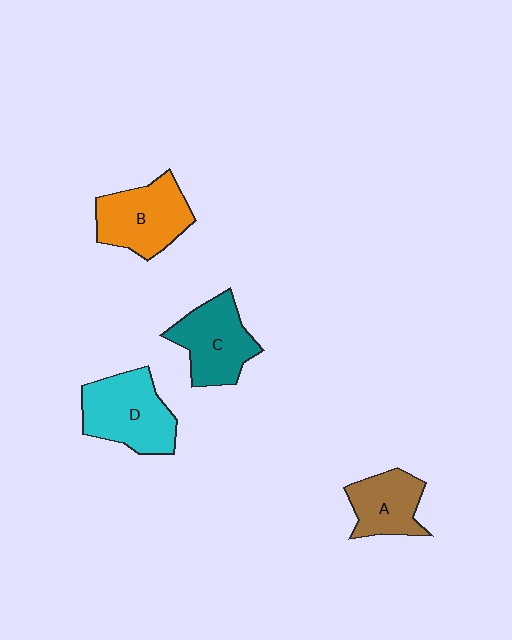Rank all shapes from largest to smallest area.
From largest to smallest: D (cyan), B (orange), C (teal), A (brown).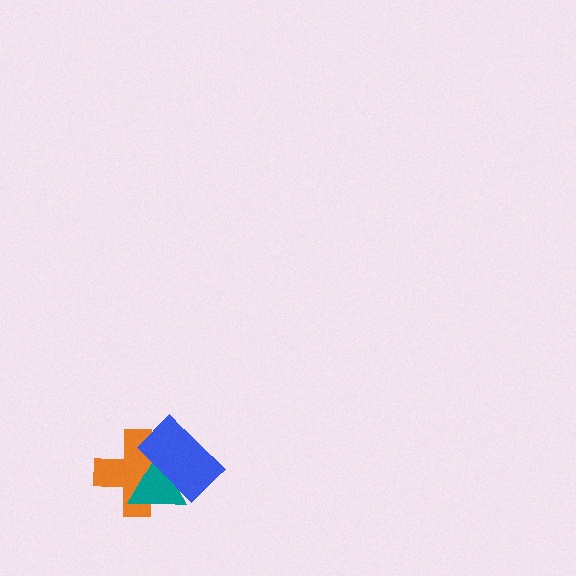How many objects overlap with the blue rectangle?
2 objects overlap with the blue rectangle.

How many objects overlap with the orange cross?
2 objects overlap with the orange cross.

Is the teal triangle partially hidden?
Yes, it is partially covered by another shape.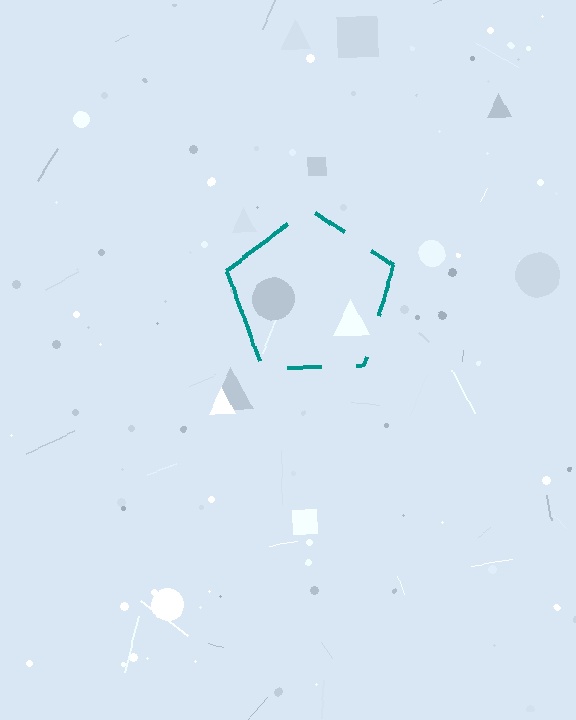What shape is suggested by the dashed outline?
The dashed outline suggests a pentagon.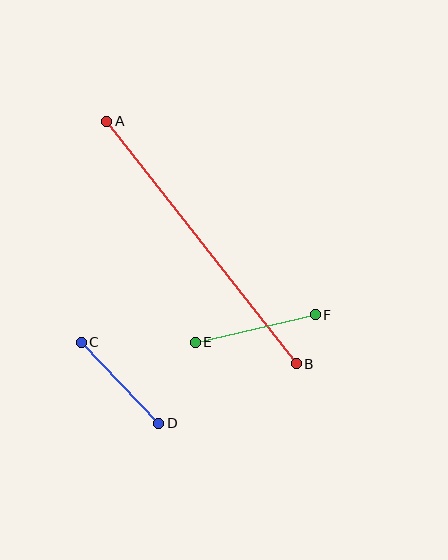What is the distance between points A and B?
The distance is approximately 308 pixels.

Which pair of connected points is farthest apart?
Points A and B are farthest apart.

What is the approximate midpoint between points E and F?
The midpoint is at approximately (255, 328) pixels.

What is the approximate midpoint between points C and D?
The midpoint is at approximately (120, 383) pixels.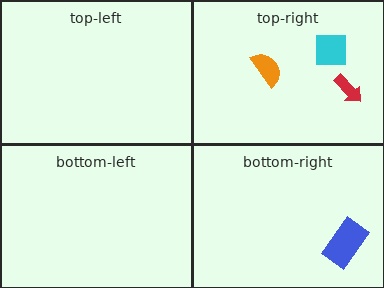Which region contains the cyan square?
The top-right region.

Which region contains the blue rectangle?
The bottom-right region.